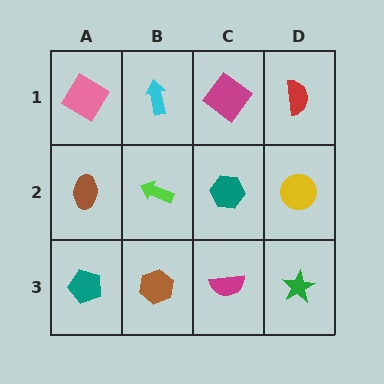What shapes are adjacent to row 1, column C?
A teal hexagon (row 2, column C), a cyan arrow (row 1, column B), a red semicircle (row 1, column D).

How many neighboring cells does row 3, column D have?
2.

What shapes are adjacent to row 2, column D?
A red semicircle (row 1, column D), a green star (row 3, column D), a teal hexagon (row 2, column C).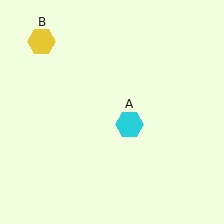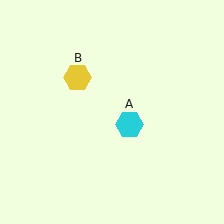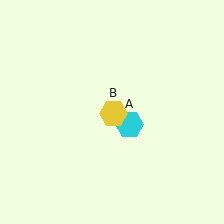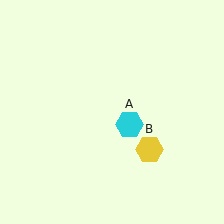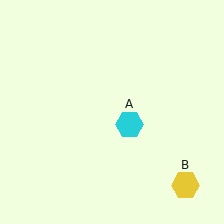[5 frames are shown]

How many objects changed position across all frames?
1 object changed position: yellow hexagon (object B).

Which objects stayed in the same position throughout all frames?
Cyan hexagon (object A) remained stationary.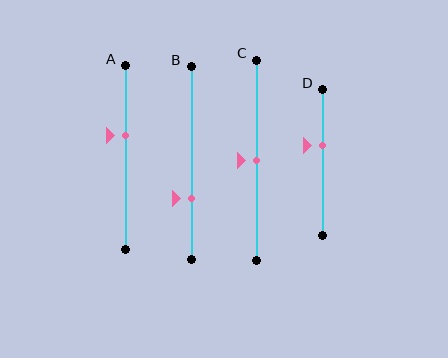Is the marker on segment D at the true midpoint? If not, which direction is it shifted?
No, the marker on segment D is shifted upward by about 12% of the segment length.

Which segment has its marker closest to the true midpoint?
Segment C has its marker closest to the true midpoint.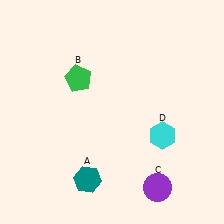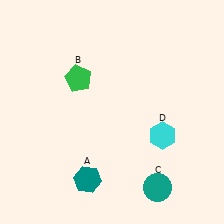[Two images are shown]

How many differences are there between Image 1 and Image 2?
There is 1 difference between the two images.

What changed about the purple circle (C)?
In Image 1, C is purple. In Image 2, it changed to teal.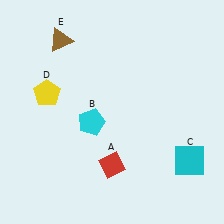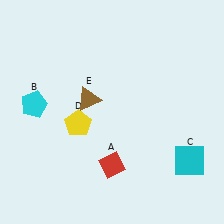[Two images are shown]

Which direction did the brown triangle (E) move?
The brown triangle (E) moved down.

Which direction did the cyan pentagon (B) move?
The cyan pentagon (B) moved left.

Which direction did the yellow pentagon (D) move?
The yellow pentagon (D) moved right.